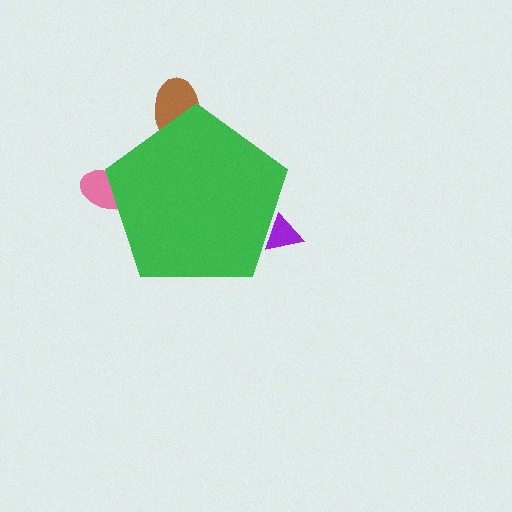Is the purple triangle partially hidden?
Yes, the purple triangle is partially hidden behind the green pentagon.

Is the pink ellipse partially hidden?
Yes, the pink ellipse is partially hidden behind the green pentagon.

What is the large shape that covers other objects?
A green pentagon.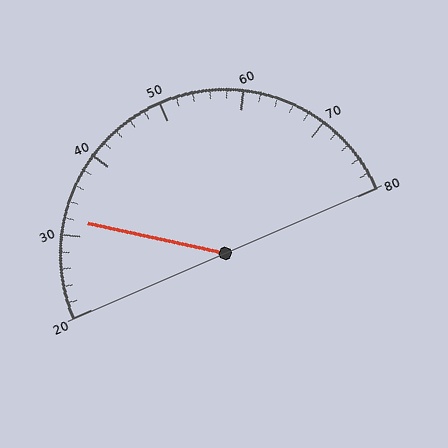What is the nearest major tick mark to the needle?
The nearest major tick mark is 30.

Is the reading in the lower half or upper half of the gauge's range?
The reading is in the lower half of the range (20 to 80).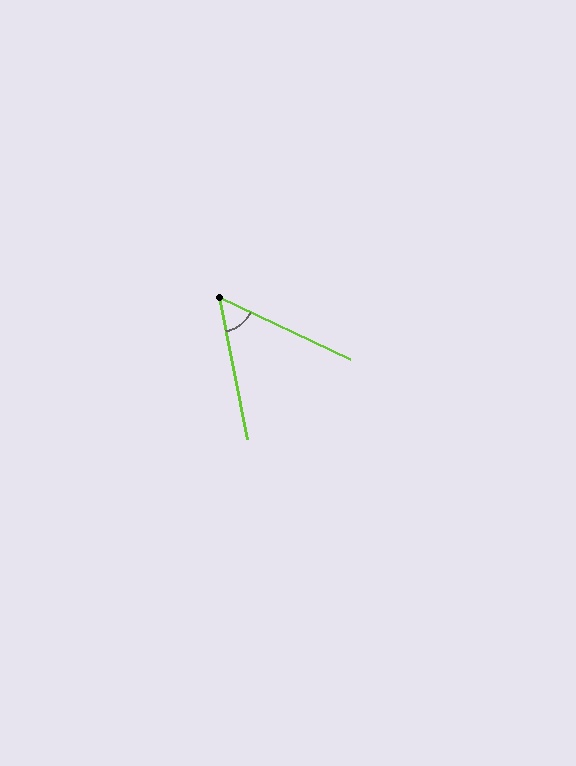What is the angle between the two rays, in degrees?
Approximately 53 degrees.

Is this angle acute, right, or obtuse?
It is acute.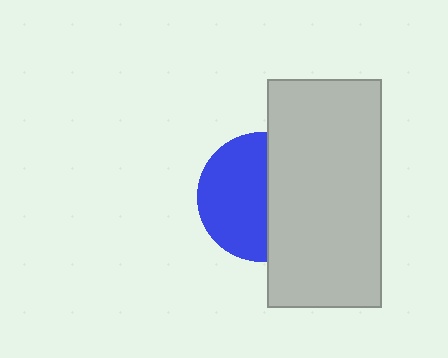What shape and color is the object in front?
The object in front is a light gray rectangle.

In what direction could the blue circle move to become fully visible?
The blue circle could move left. That would shift it out from behind the light gray rectangle entirely.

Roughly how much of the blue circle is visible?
About half of it is visible (roughly 55%).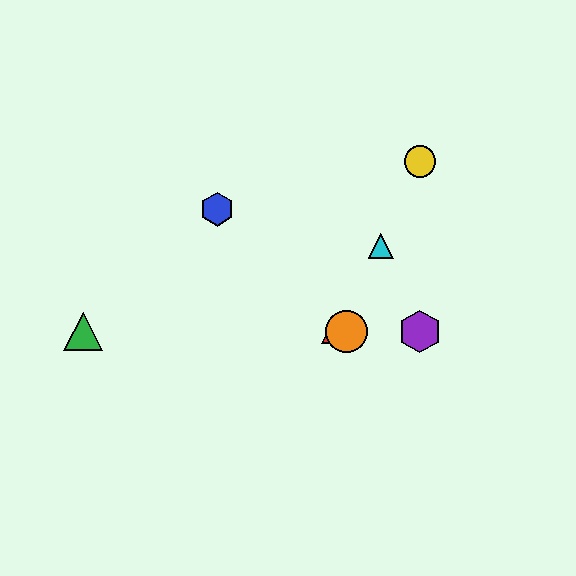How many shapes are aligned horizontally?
4 shapes (the red triangle, the green triangle, the purple hexagon, the orange circle) are aligned horizontally.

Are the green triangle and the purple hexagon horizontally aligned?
Yes, both are at y≈331.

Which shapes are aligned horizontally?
The red triangle, the green triangle, the purple hexagon, the orange circle are aligned horizontally.